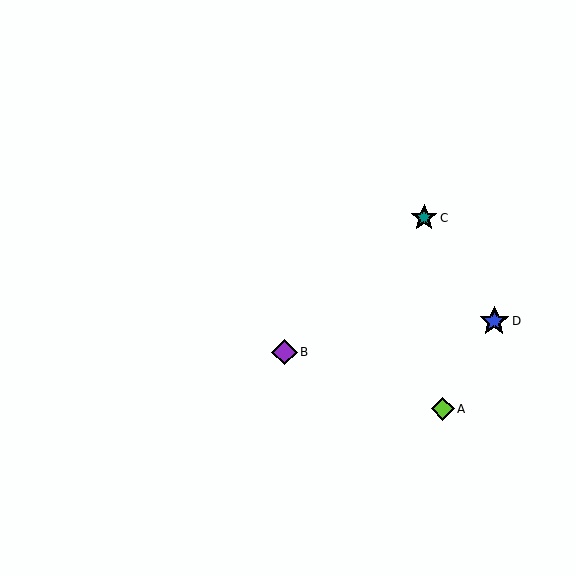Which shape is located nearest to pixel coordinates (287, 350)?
The purple diamond (labeled B) at (284, 352) is nearest to that location.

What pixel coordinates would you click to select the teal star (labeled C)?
Click at (424, 218) to select the teal star C.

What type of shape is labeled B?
Shape B is a purple diamond.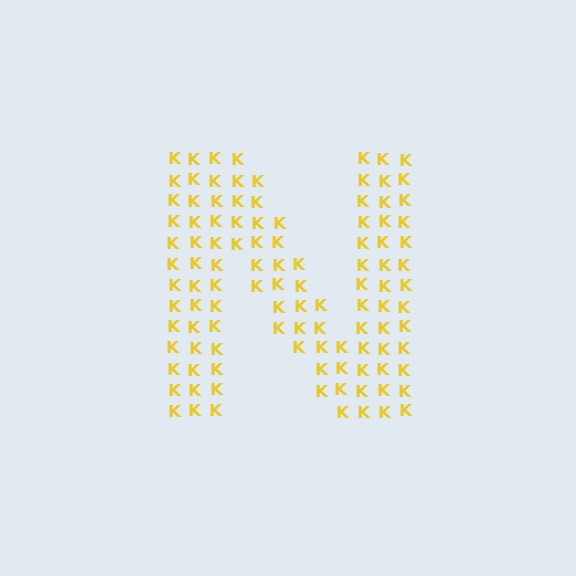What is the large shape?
The large shape is the letter N.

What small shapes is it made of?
It is made of small letter K's.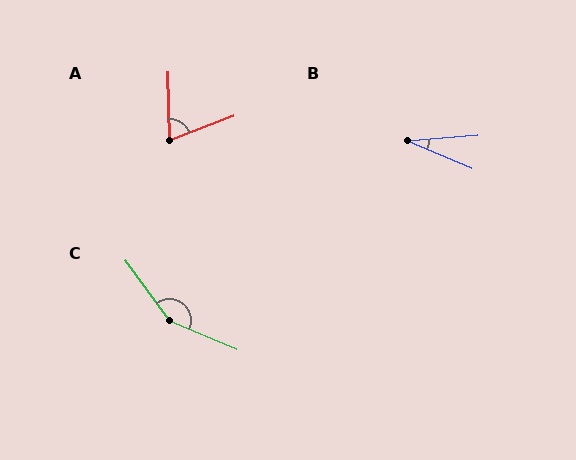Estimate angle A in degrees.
Approximately 71 degrees.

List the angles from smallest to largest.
B (28°), A (71°), C (149°).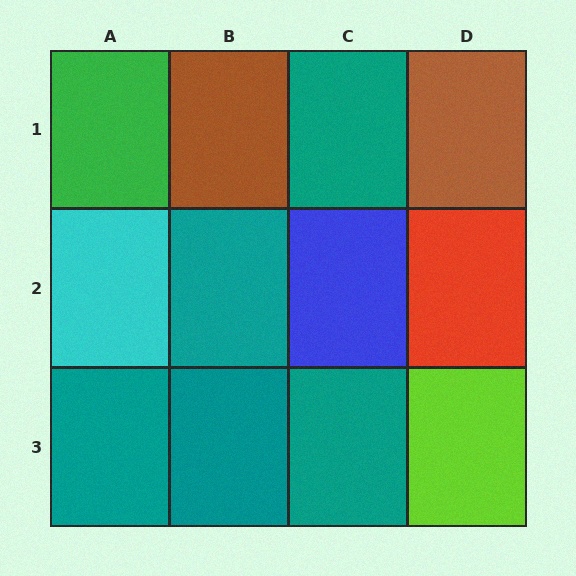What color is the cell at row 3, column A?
Teal.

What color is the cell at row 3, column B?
Teal.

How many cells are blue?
1 cell is blue.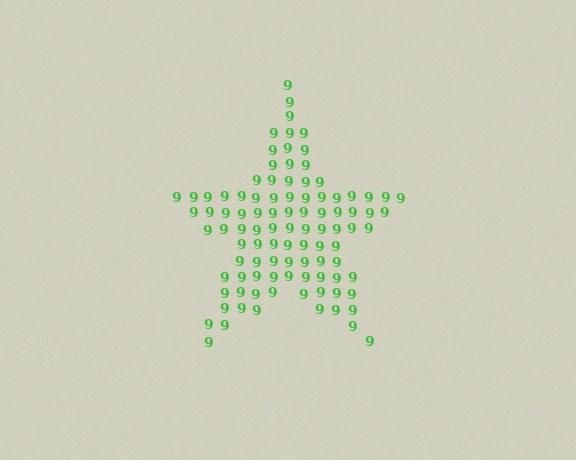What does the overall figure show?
The overall figure shows a star.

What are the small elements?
The small elements are digit 9's.